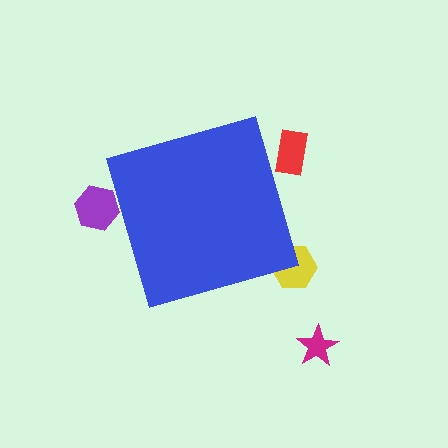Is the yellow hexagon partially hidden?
Yes, the yellow hexagon is partially hidden behind the blue diamond.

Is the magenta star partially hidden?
No, the magenta star is fully visible.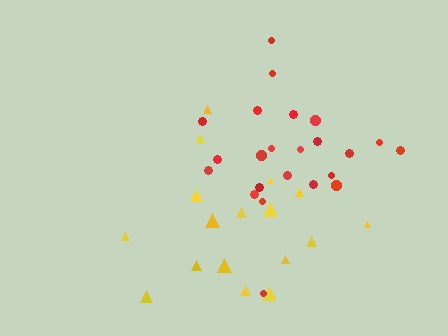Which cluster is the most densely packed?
Red.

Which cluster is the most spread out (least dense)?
Yellow.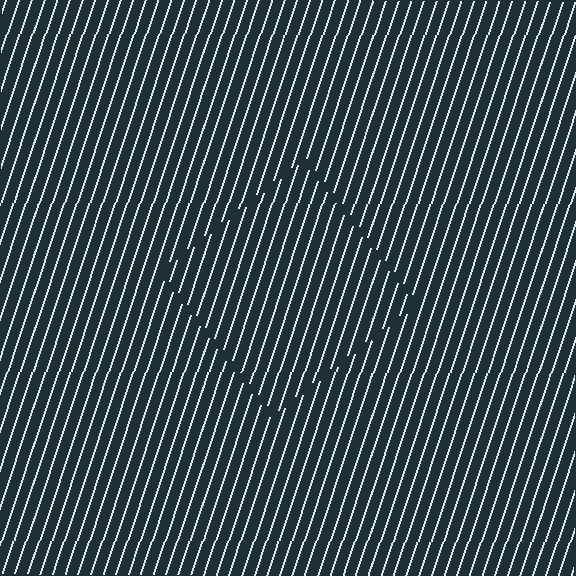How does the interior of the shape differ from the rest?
The interior of the shape contains the same grating, shifted by half a period — the contour is defined by the phase discontinuity where line-ends from the inner and outer gratings abut.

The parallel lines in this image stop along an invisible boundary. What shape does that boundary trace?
An illusory square. The interior of the shape contains the same grating, shifted by half a period — the contour is defined by the phase discontinuity where line-ends from the inner and outer gratings abut.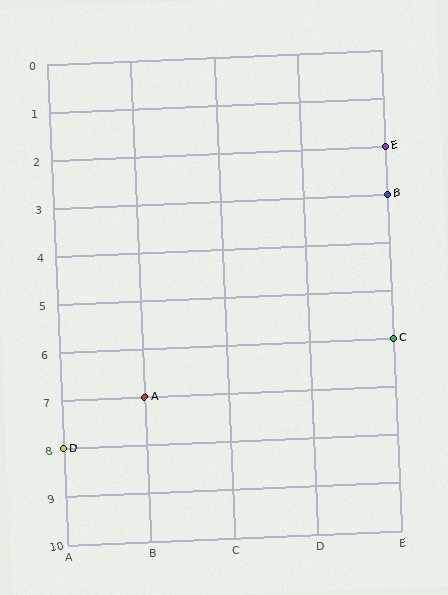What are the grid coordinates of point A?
Point A is at grid coordinates (B, 7).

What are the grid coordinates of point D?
Point D is at grid coordinates (A, 8).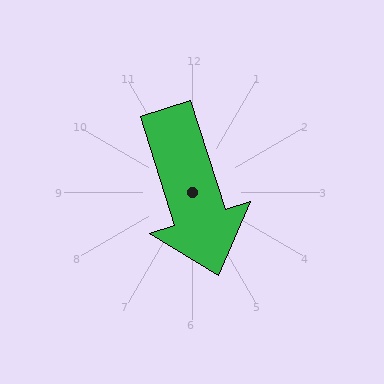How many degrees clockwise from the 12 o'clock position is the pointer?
Approximately 162 degrees.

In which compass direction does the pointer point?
South.